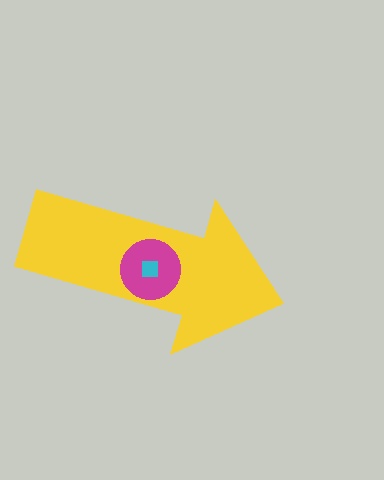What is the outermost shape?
The yellow arrow.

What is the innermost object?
The cyan square.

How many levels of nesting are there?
3.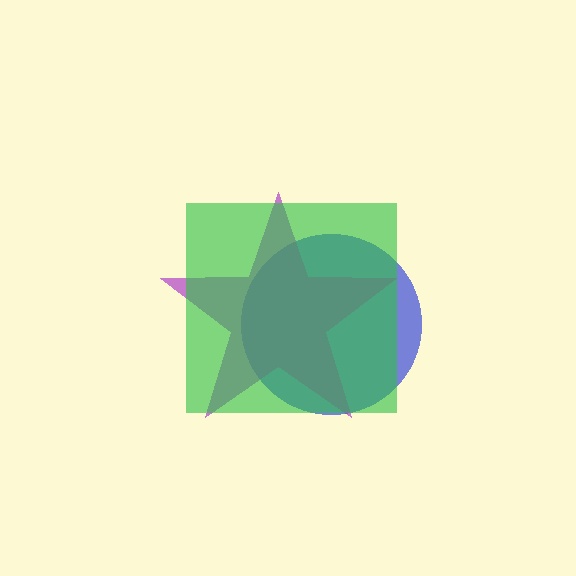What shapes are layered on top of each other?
The layered shapes are: a blue circle, a purple star, a green square.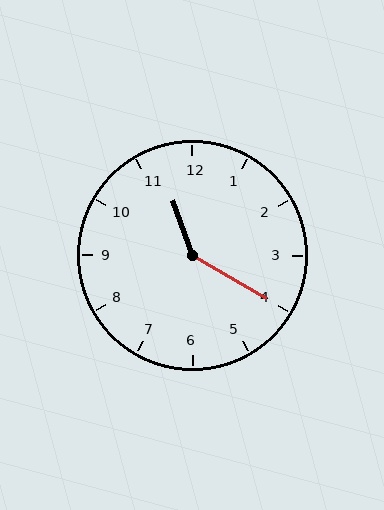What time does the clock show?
11:20.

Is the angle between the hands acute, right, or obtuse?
It is obtuse.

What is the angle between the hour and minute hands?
Approximately 140 degrees.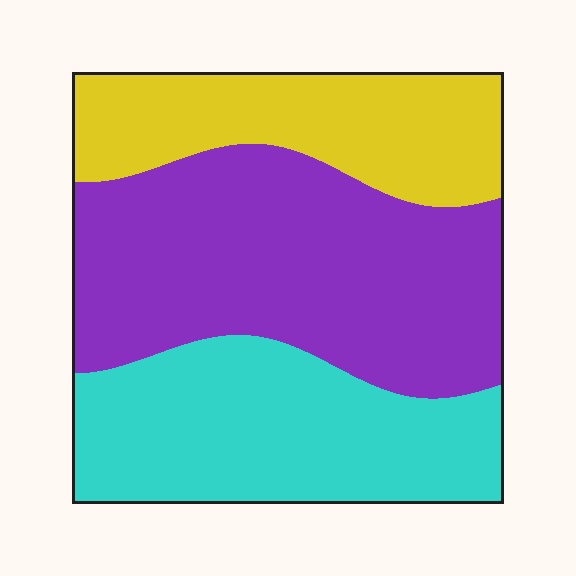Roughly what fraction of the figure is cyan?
Cyan takes up about one third (1/3) of the figure.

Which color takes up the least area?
Yellow, at roughly 25%.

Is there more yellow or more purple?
Purple.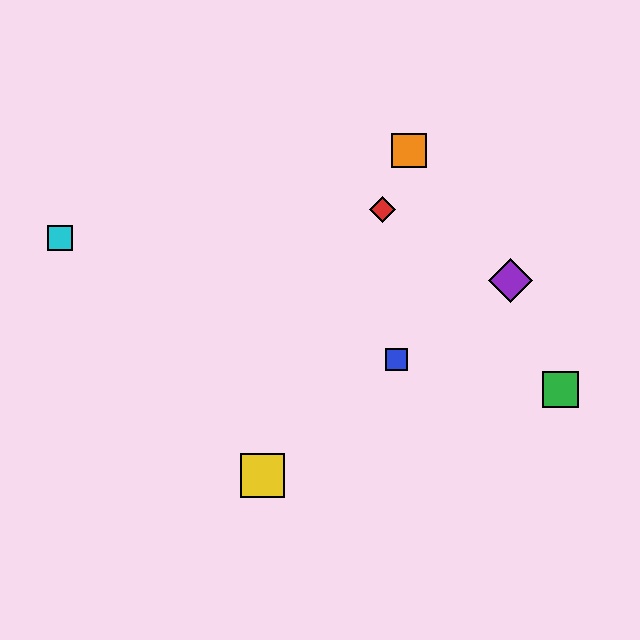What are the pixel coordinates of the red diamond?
The red diamond is at (383, 209).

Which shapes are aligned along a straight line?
The red diamond, the yellow square, the orange square are aligned along a straight line.